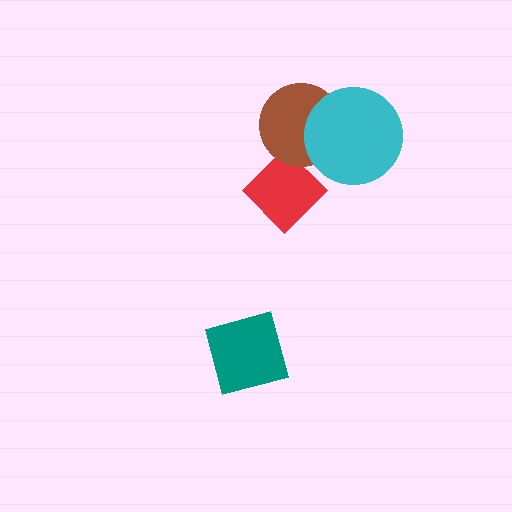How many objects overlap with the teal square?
0 objects overlap with the teal square.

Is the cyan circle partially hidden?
No, no other shape covers it.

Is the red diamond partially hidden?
Yes, it is partially covered by another shape.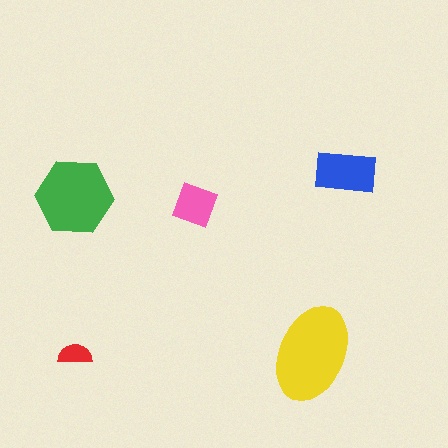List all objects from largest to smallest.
The yellow ellipse, the green hexagon, the blue rectangle, the pink diamond, the red semicircle.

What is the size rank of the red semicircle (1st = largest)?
5th.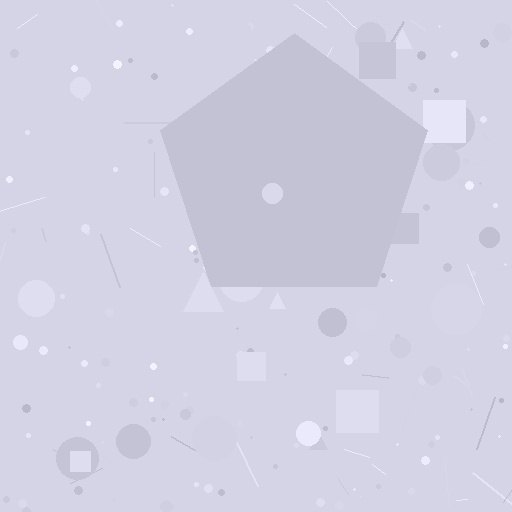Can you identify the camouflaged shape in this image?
The camouflaged shape is a pentagon.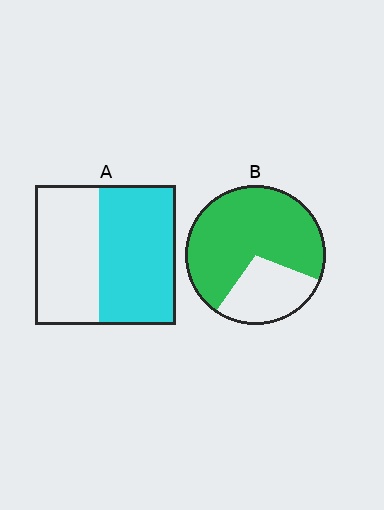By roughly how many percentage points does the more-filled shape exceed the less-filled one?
By roughly 15 percentage points (B over A).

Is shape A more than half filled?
Yes.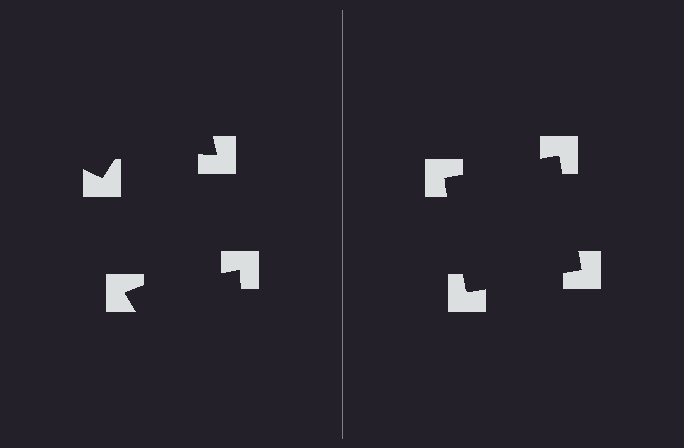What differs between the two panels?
The notched squares are positioned identically on both sides; only the wedge orientations differ. On the right they align to a square; on the left they are misaligned.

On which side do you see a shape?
An illusory square appears on the right side. On the left side the wedge cuts are rotated, so no coherent shape forms.